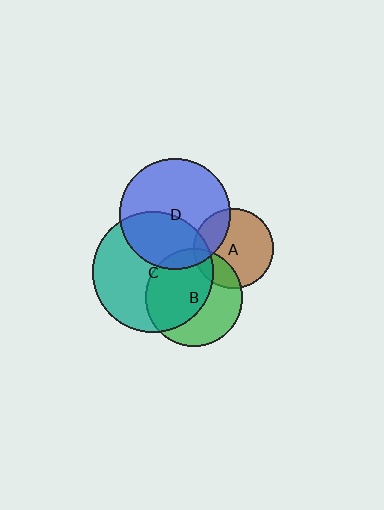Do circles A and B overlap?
Yes.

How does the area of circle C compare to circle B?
Approximately 1.5 times.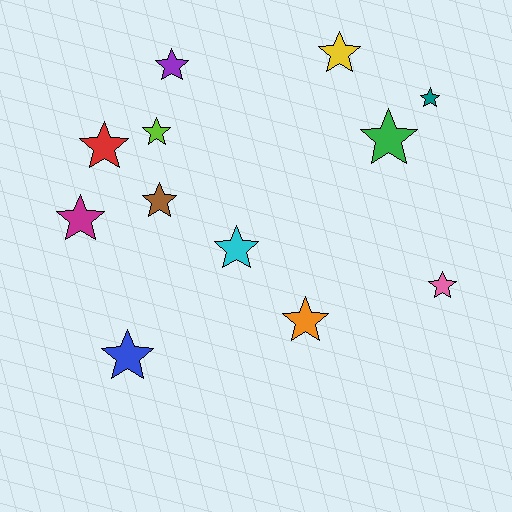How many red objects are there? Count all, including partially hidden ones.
There is 1 red object.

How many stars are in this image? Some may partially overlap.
There are 12 stars.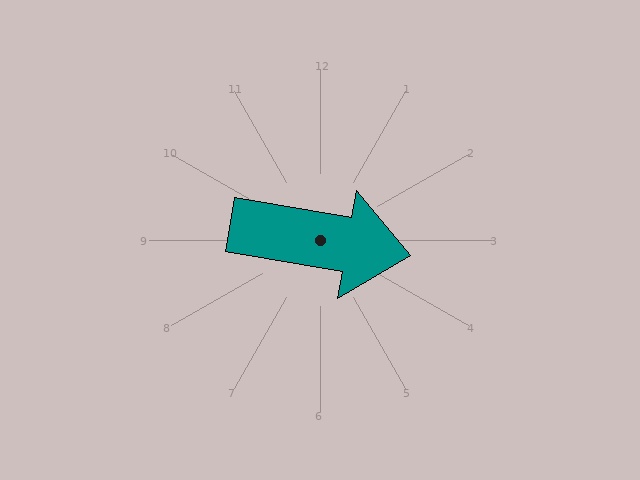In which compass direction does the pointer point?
East.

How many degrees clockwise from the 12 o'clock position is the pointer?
Approximately 100 degrees.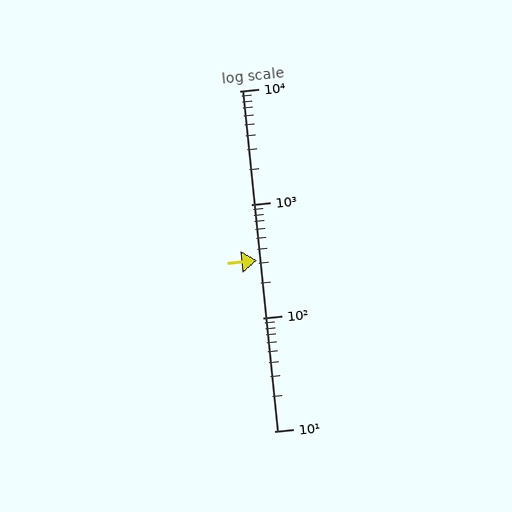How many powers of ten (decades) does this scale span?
The scale spans 3 decades, from 10 to 10000.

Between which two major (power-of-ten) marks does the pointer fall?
The pointer is between 100 and 1000.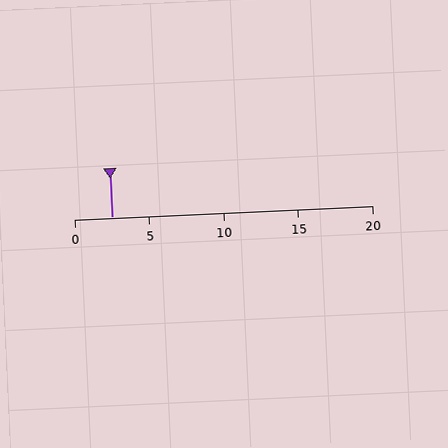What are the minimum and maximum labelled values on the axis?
The axis runs from 0 to 20.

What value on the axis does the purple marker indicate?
The marker indicates approximately 2.5.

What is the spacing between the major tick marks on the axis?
The major ticks are spaced 5 apart.